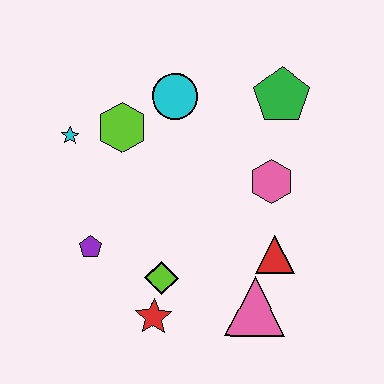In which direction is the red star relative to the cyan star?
The red star is below the cyan star.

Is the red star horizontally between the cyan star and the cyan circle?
Yes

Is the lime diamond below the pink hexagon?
Yes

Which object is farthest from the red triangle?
The cyan star is farthest from the red triangle.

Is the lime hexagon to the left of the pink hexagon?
Yes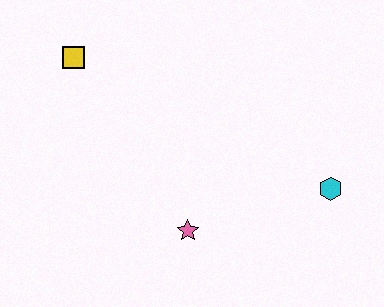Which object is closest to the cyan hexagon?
The pink star is closest to the cyan hexagon.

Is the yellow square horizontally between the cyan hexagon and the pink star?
No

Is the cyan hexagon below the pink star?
No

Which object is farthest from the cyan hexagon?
The yellow square is farthest from the cyan hexagon.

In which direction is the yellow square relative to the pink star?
The yellow square is above the pink star.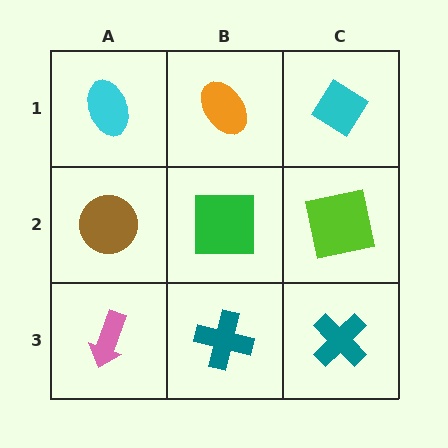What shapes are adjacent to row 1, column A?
A brown circle (row 2, column A), an orange ellipse (row 1, column B).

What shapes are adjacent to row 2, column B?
An orange ellipse (row 1, column B), a teal cross (row 3, column B), a brown circle (row 2, column A), a lime square (row 2, column C).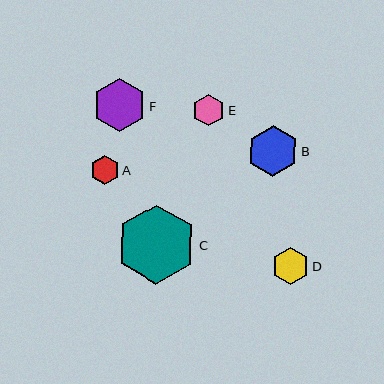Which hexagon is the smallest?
Hexagon A is the smallest with a size of approximately 29 pixels.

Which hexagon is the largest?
Hexagon C is the largest with a size of approximately 79 pixels.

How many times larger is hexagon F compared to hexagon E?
Hexagon F is approximately 1.7 times the size of hexagon E.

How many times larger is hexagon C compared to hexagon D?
Hexagon C is approximately 2.1 times the size of hexagon D.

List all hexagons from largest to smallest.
From largest to smallest: C, F, B, D, E, A.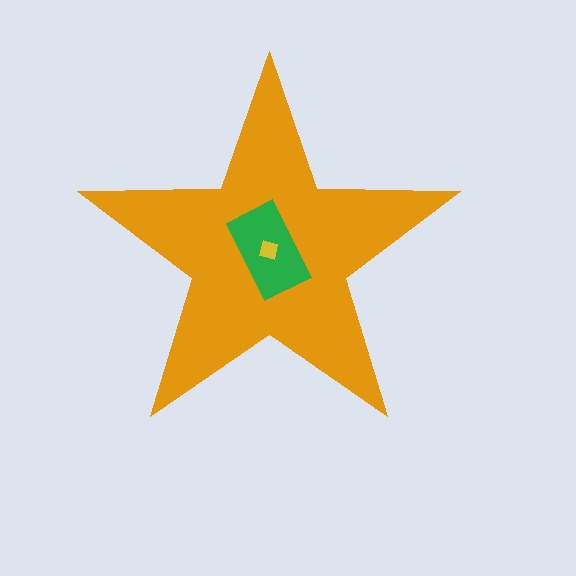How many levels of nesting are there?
3.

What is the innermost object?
The yellow square.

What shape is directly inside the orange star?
The green rectangle.